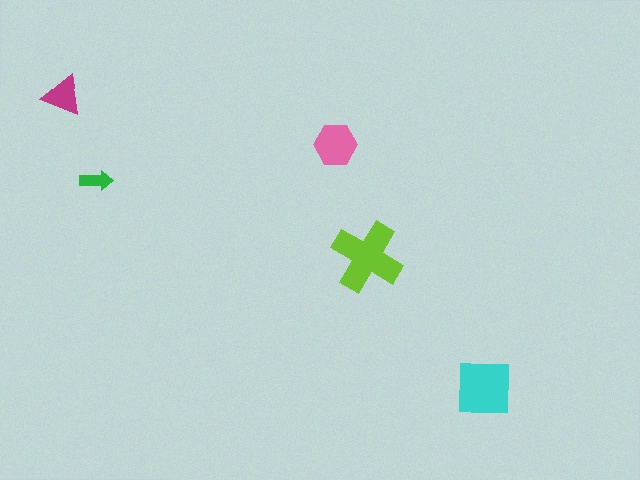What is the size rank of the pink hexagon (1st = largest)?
3rd.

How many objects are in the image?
There are 5 objects in the image.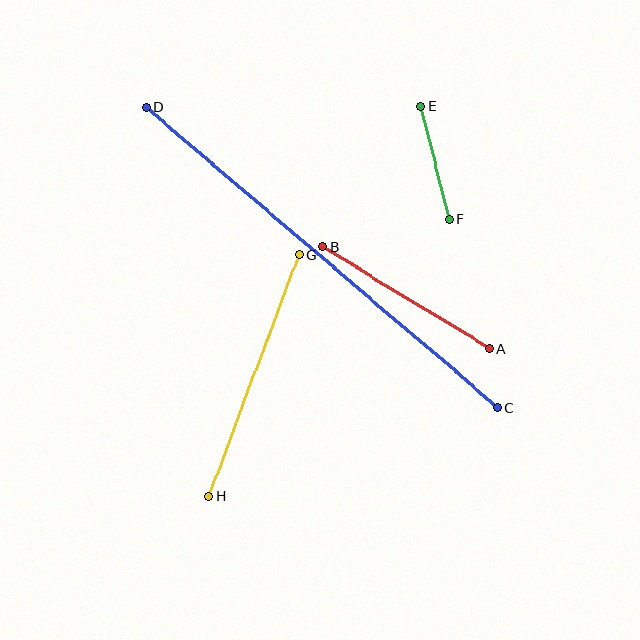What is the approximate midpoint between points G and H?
The midpoint is at approximately (254, 375) pixels.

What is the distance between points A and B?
The distance is approximately 195 pixels.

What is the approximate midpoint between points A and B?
The midpoint is at approximately (406, 297) pixels.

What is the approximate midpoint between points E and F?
The midpoint is at approximately (435, 163) pixels.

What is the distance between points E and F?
The distance is approximately 117 pixels.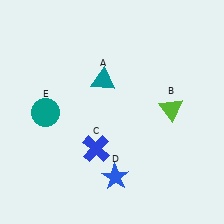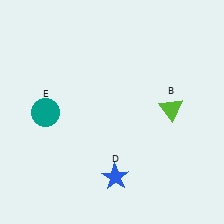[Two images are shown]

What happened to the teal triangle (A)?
The teal triangle (A) was removed in Image 2. It was in the top-left area of Image 1.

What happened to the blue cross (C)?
The blue cross (C) was removed in Image 2. It was in the bottom-left area of Image 1.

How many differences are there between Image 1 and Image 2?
There are 2 differences between the two images.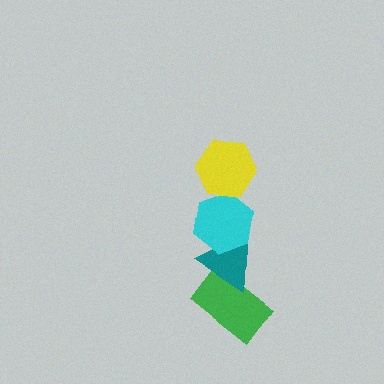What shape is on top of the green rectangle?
The teal triangle is on top of the green rectangle.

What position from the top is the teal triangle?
The teal triangle is 3rd from the top.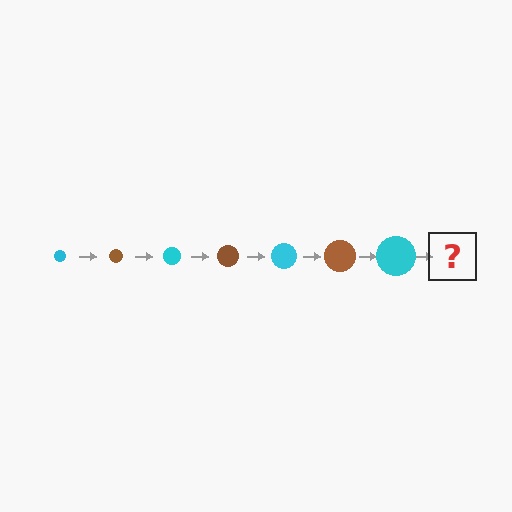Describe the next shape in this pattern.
It should be a brown circle, larger than the previous one.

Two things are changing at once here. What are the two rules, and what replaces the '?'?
The two rules are that the circle grows larger each step and the color cycles through cyan and brown. The '?' should be a brown circle, larger than the previous one.